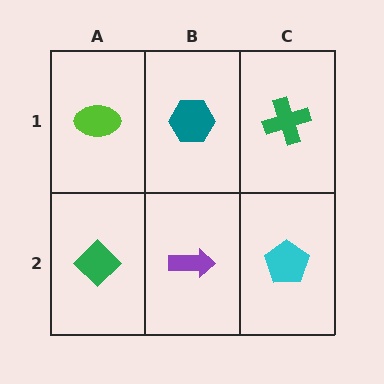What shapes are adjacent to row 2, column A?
A lime ellipse (row 1, column A), a purple arrow (row 2, column B).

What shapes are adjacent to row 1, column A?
A green diamond (row 2, column A), a teal hexagon (row 1, column B).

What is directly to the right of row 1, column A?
A teal hexagon.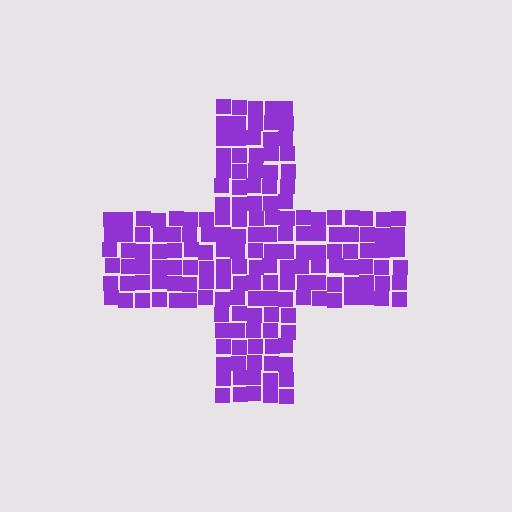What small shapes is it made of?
It is made of small squares.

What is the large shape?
The large shape is a cross.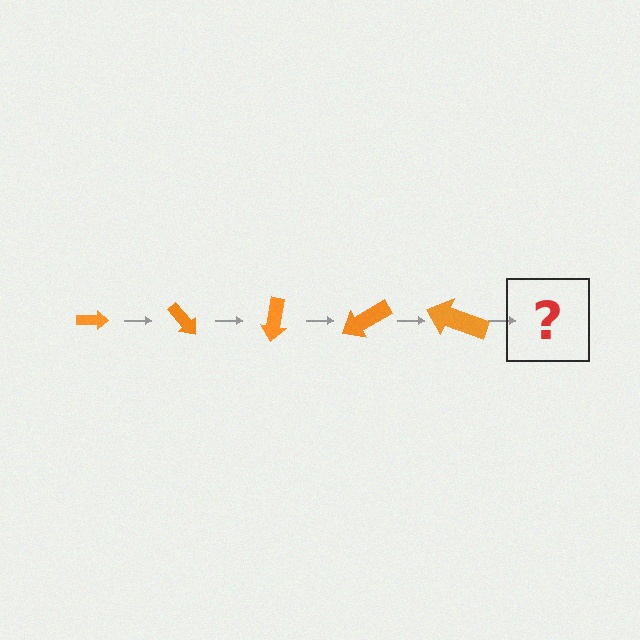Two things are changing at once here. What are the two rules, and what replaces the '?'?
The two rules are that the arrow grows larger each step and it rotates 50 degrees each step. The '?' should be an arrow, larger than the previous one and rotated 250 degrees from the start.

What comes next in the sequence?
The next element should be an arrow, larger than the previous one and rotated 250 degrees from the start.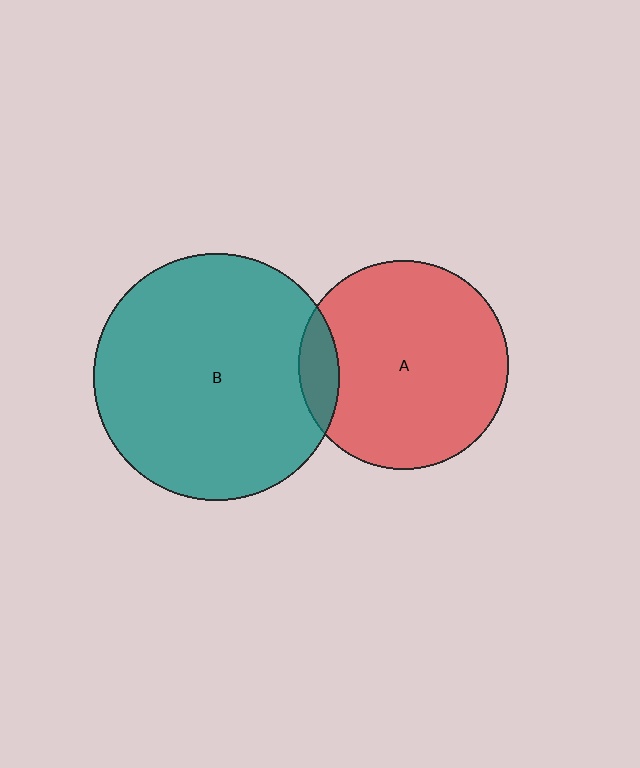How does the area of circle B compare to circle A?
Approximately 1.4 times.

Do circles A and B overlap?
Yes.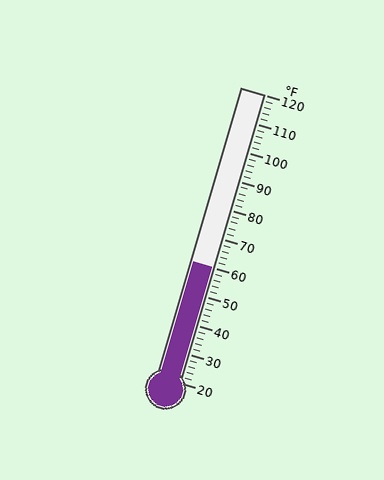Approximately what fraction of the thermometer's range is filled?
The thermometer is filled to approximately 40% of its range.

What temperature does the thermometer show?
The thermometer shows approximately 60°F.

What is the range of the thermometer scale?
The thermometer scale ranges from 20°F to 120°F.